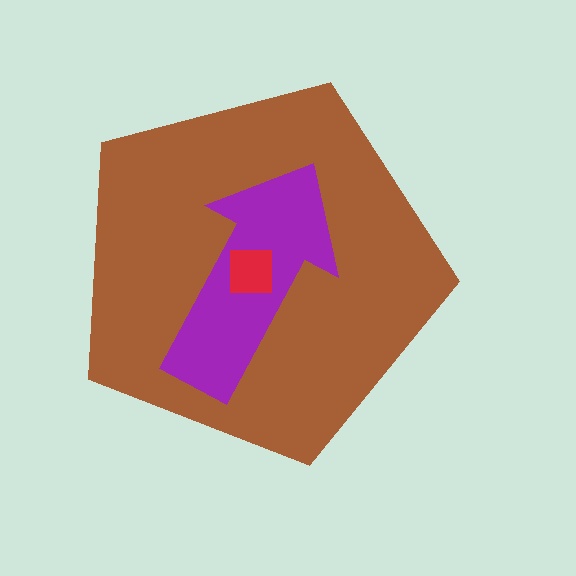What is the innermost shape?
The red square.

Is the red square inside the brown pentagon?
Yes.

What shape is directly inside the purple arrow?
The red square.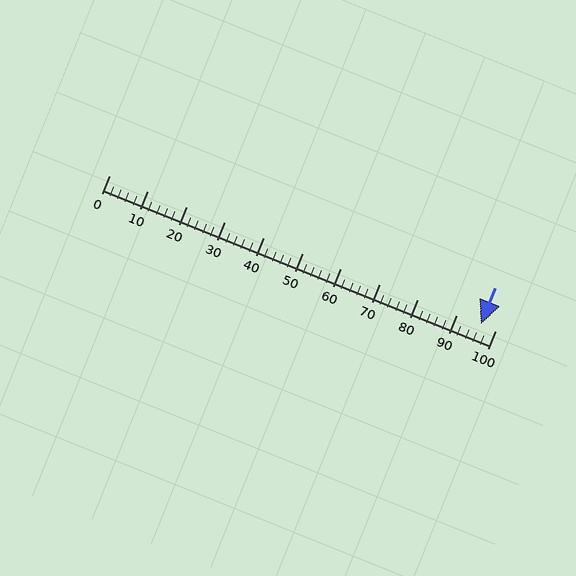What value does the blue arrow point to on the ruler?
The blue arrow points to approximately 96.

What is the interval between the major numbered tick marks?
The major tick marks are spaced 10 units apart.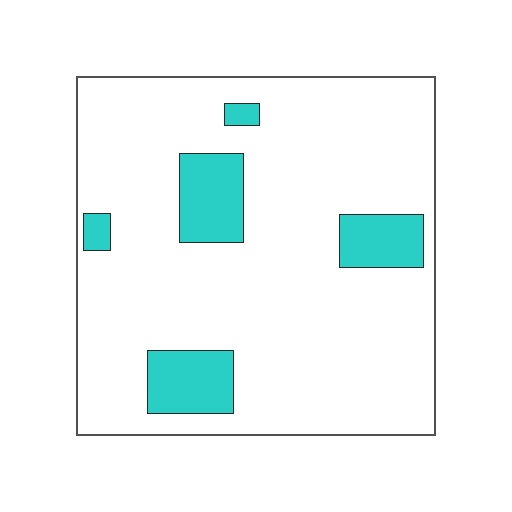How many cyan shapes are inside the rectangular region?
5.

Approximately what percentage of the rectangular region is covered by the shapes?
Approximately 15%.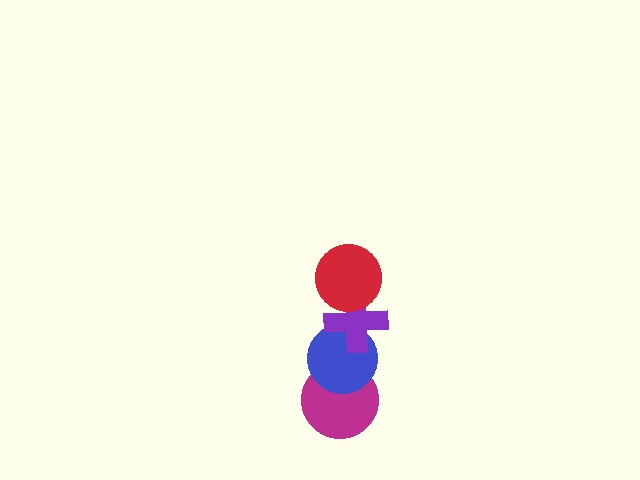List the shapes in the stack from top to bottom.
From top to bottom: the red circle, the purple cross, the blue circle, the magenta circle.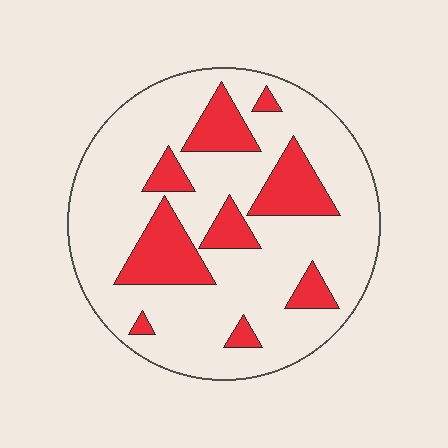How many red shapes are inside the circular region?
9.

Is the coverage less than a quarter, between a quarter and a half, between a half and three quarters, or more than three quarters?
Less than a quarter.